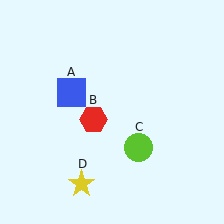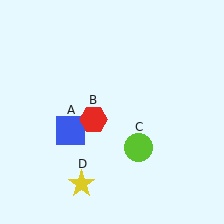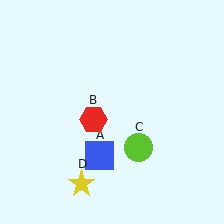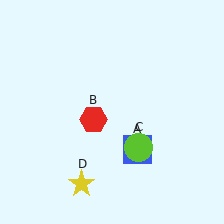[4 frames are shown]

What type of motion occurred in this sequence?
The blue square (object A) rotated counterclockwise around the center of the scene.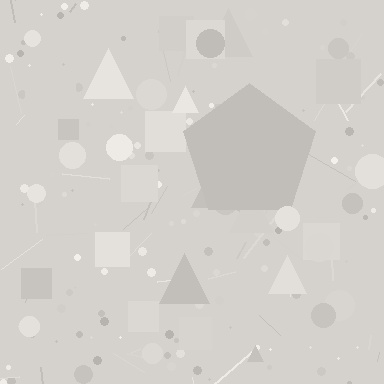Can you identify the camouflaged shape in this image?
The camouflaged shape is a pentagon.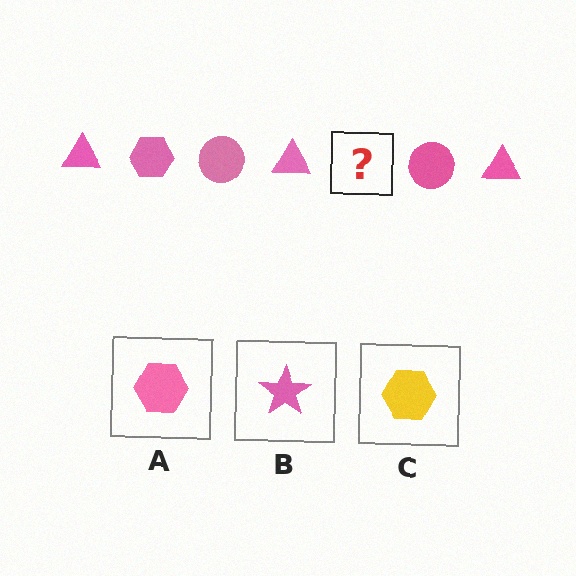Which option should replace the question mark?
Option A.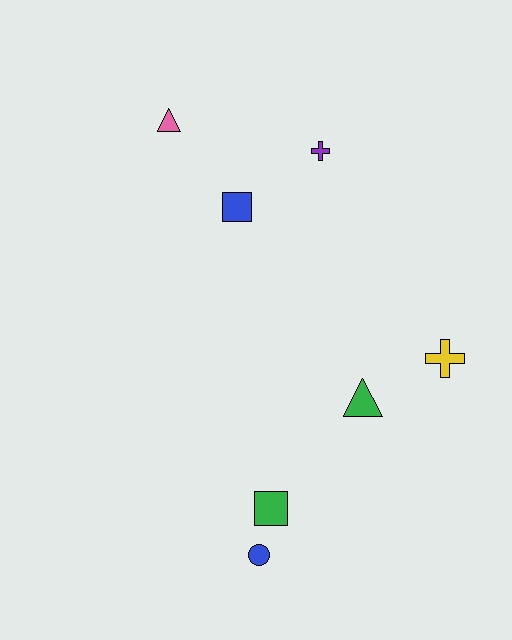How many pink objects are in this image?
There is 1 pink object.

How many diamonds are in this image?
There are no diamonds.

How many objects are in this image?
There are 7 objects.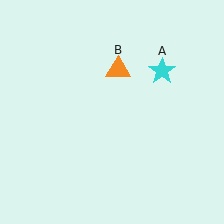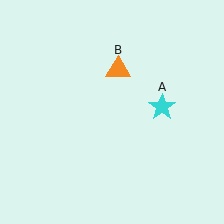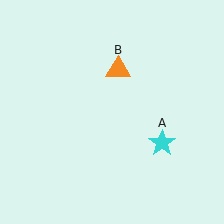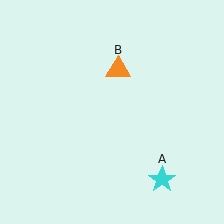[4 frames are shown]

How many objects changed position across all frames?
1 object changed position: cyan star (object A).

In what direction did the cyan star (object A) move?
The cyan star (object A) moved down.